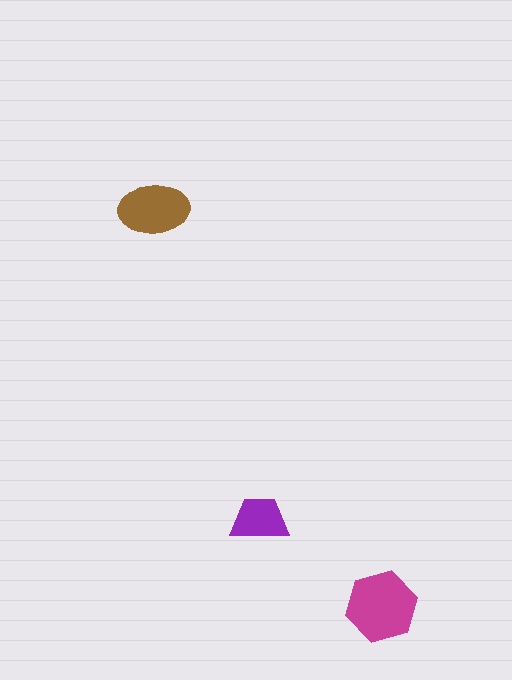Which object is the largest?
The magenta hexagon.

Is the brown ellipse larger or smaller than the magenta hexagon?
Smaller.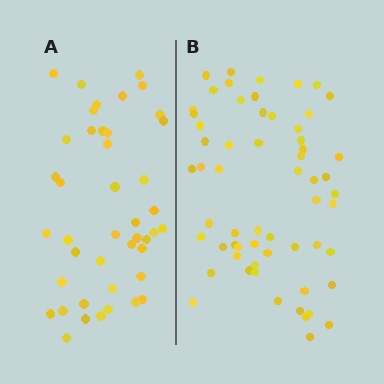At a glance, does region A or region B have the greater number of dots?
Region B (the right region) has more dots.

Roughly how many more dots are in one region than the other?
Region B has approximately 15 more dots than region A.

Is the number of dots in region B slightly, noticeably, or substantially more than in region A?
Region B has noticeably more, but not dramatically so. The ratio is roughly 1.4 to 1.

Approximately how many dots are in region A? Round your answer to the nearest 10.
About 40 dots. (The exact count is 43, which rounds to 40.)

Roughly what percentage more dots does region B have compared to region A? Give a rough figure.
About 40% more.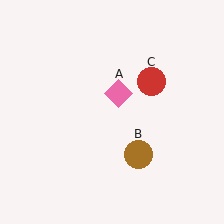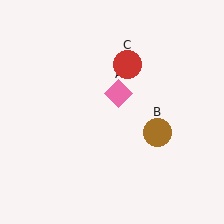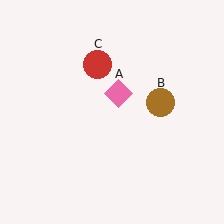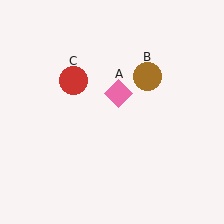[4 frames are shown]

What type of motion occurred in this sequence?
The brown circle (object B), red circle (object C) rotated counterclockwise around the center of the scene.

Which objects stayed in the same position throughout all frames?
Pink diamond (object A) remained stationary.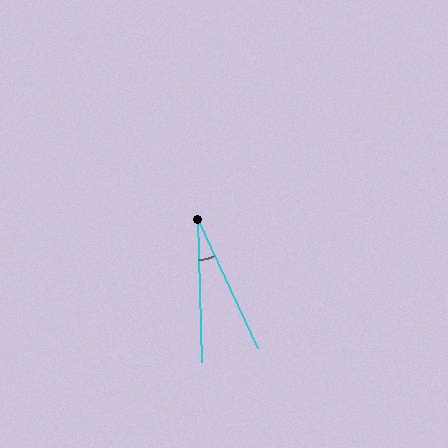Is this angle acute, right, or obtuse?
It is acute.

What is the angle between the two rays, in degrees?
Approximately 23 degrees.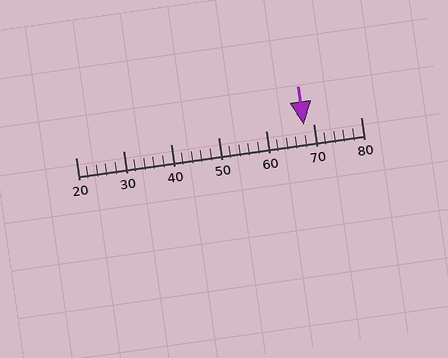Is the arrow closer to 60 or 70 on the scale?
The arrow is closer to 70.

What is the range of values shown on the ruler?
The ruler shows values from 20 to 80.